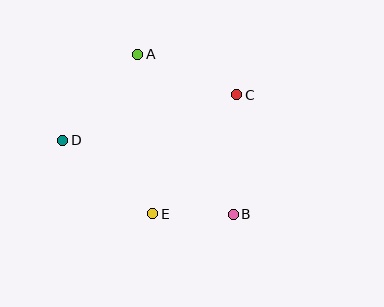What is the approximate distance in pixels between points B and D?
The distance between B and D is approximately 185 pixels.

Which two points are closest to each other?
Points B and E are closest to each other.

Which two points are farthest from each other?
Points A and B are farthest from each other.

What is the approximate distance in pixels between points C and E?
The distance between C and E is approximately 145 pixels.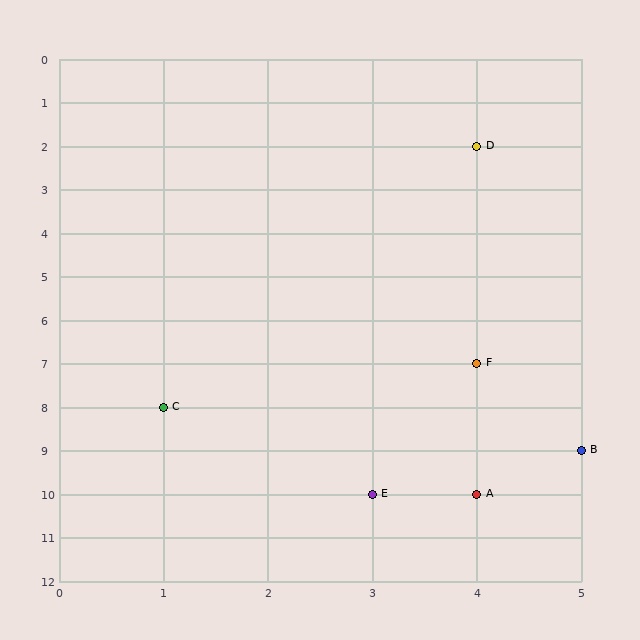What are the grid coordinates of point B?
Point B is at grid coordinates (5, 9).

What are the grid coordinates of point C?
Point C is at grid coordinates (1, 8).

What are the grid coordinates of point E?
Point E is at grid coordinates (3, 10).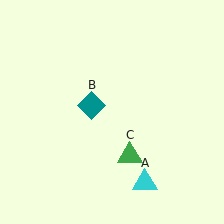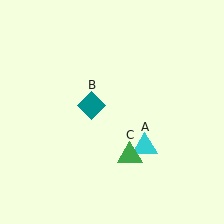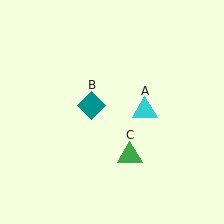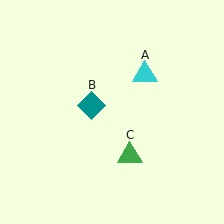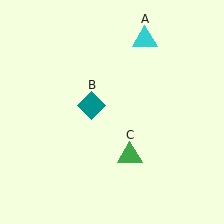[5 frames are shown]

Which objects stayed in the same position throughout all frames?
Teal diamond (object B) and green triangle (object C) remained stationary.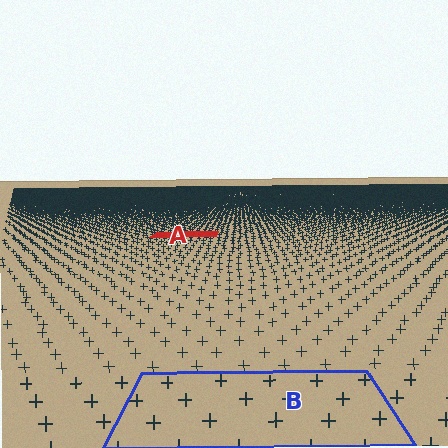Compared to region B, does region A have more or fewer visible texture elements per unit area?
Region A has more texture elements per unit area — they are packed more densely because it is farther away.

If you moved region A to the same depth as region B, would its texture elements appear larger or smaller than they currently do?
They would appear larger. At a closer depth, the same texture elements are projected at a bigger on-screen size.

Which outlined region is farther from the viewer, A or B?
Region A is farther from the viewer — the texture elements inside it appear smaller and more densely packed.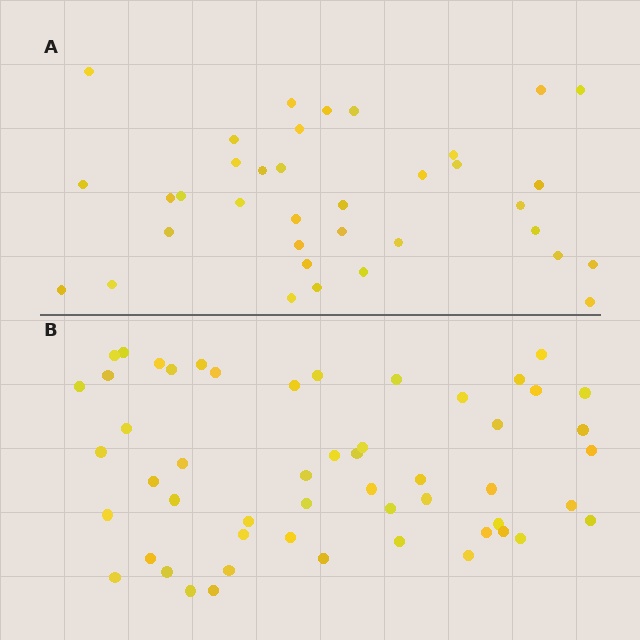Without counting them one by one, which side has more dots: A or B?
Region B (the bottom region) has more dots.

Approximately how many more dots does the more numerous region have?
Region B has approximately 15 more dots than region A.